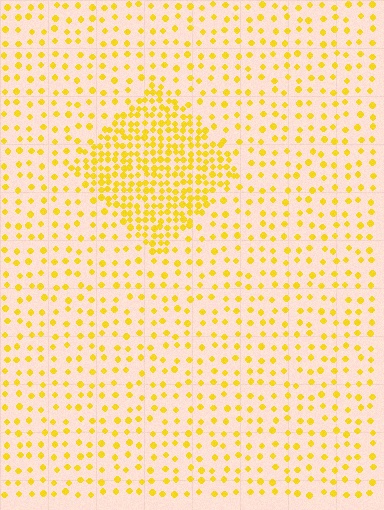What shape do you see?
I see a diamond.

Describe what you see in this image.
The image contains small yellow elements arranged at two different densities. A diamond-shaped region is visible where the elements are more densely packed than the surrounding area.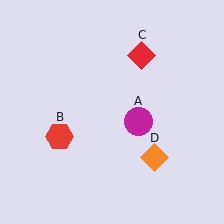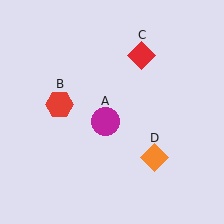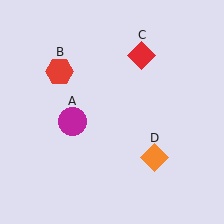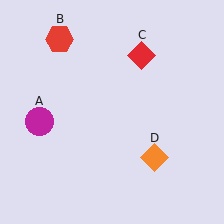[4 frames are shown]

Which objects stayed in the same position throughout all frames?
Red diamond (object C) and orange diamond (object D) remained stationary.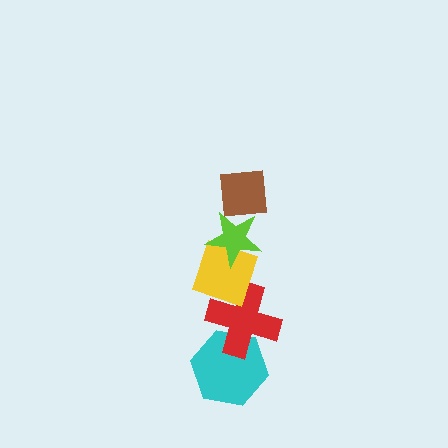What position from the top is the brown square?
The brown square is 1st from the top.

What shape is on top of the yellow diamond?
The lime star is on top of the yellow diamond.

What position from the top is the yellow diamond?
The yellow diamond is 3rd from the top.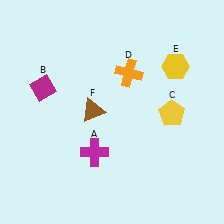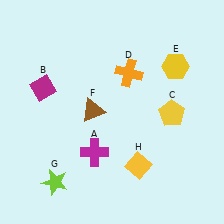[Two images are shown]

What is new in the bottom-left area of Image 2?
A lime star (G) was added in the bottom-left area of Image 2.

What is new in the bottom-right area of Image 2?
A yellow diamond (H) was added in the bottom-right area of Image 2.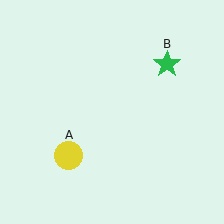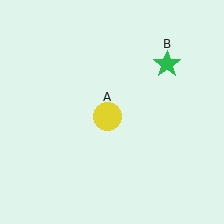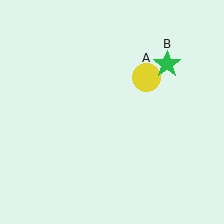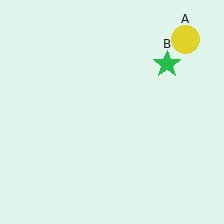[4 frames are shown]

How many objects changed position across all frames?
1 object changed position: yellow circle (object A).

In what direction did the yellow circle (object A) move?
The yellow circle (object A) moved up and to the right.